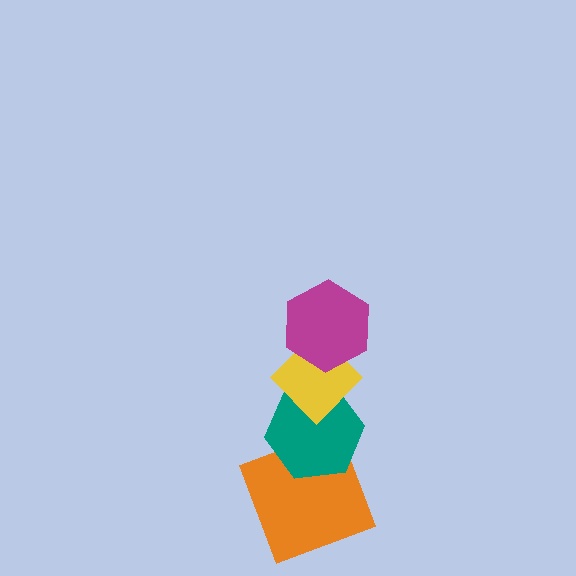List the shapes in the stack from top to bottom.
From top to bottom: the magenta hexagon, the yellow diamond, the teal hexagon, the orange square.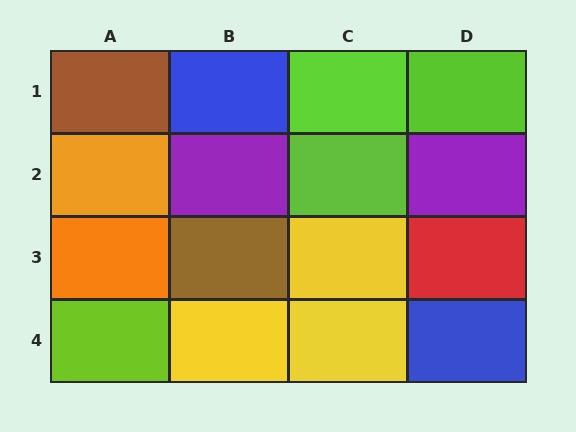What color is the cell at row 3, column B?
Brown.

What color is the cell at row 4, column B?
Yellow.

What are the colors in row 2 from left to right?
Orange, purple, lime, purple.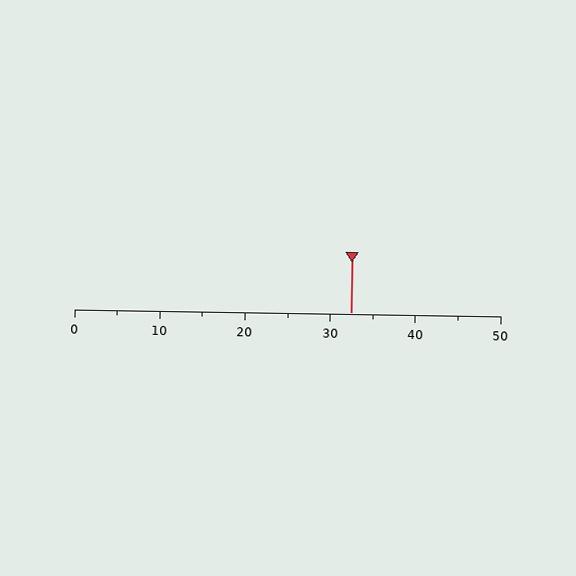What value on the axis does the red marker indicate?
The marker indicates approximately 32.5.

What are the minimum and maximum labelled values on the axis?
The axis runs from 0 to 50.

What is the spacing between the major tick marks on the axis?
The major ticks are spaced 10 apart.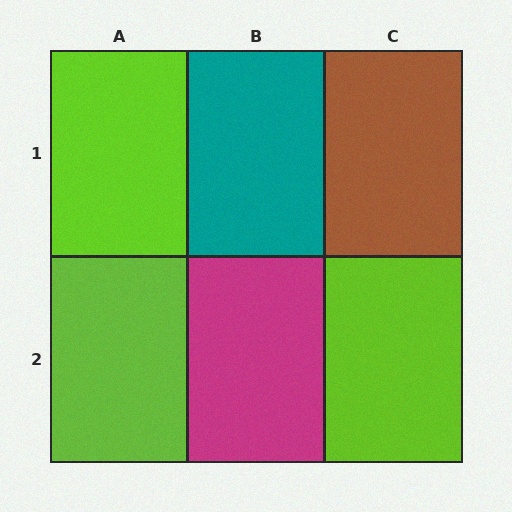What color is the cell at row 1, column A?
Lime.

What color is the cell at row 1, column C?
Brown.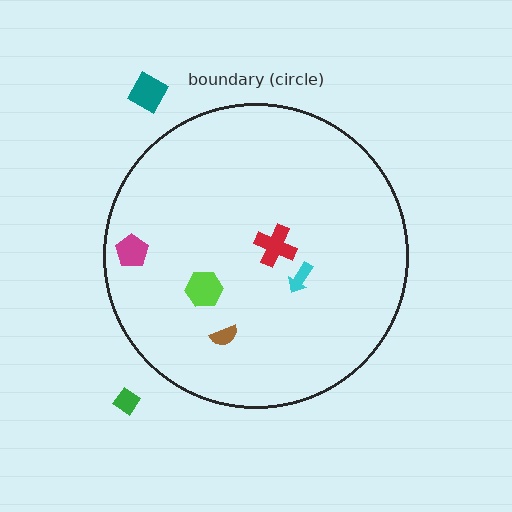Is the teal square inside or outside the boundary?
Outside.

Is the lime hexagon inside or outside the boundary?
Inside.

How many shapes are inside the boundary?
5 inside, 2 outside.